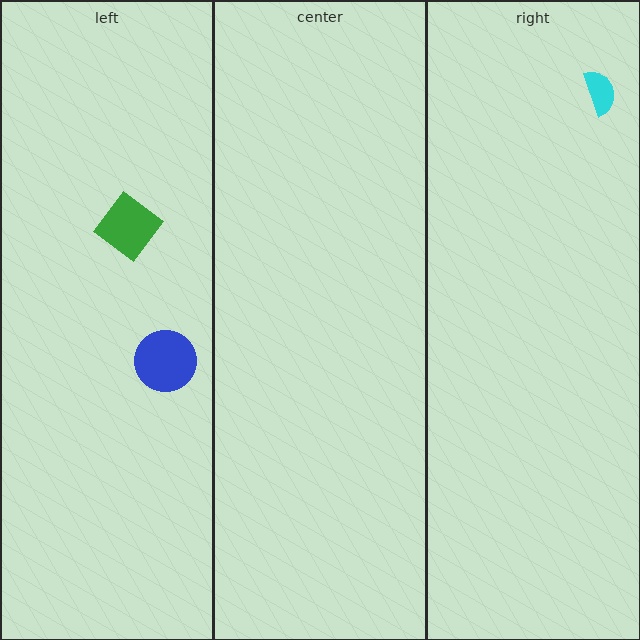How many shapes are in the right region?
1.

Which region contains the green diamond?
The left region.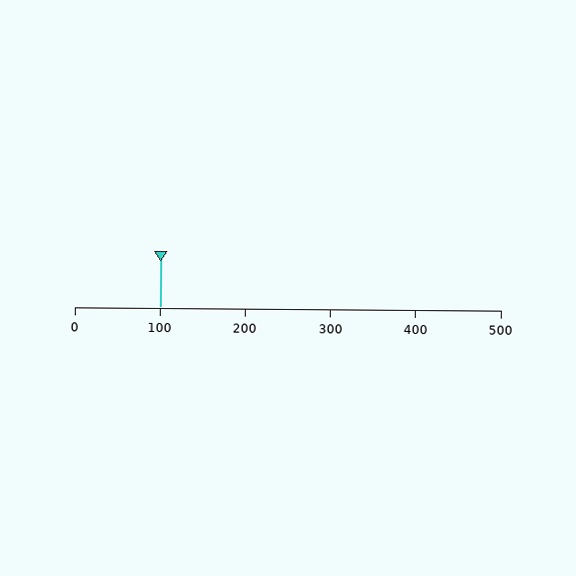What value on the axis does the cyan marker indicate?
The marker indicates approximately 100.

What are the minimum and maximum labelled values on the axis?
The axis runs from 0 to 500.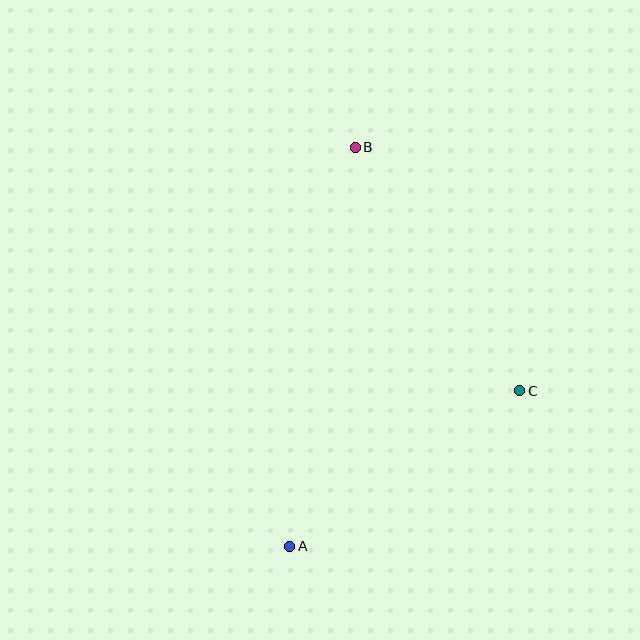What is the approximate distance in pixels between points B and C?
The distance between B and C is approximately 294 pixels.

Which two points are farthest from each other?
Points A and B are farthest from each other.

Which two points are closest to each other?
Points A and C are closest to each other.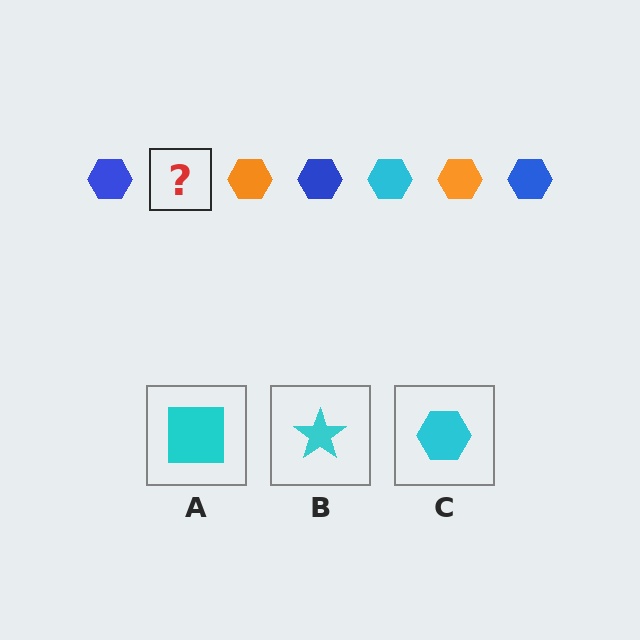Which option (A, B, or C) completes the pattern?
C.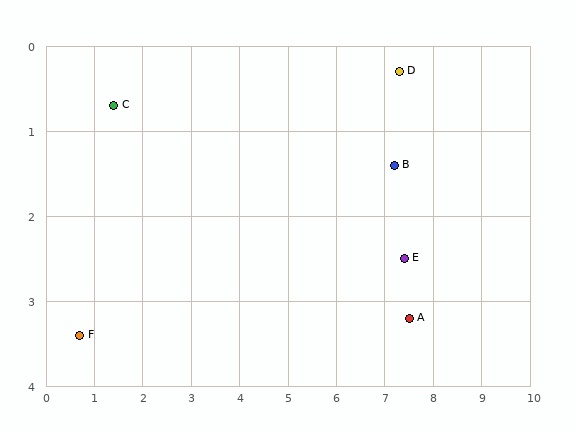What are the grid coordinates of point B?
Point B is at approximately (7.2, 1.4).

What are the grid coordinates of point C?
Point C is at approximately (1.4, 0.7).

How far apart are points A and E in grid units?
Points A and E are about 0.7 grid units apart.